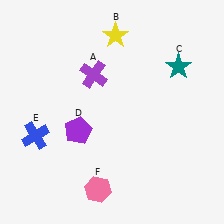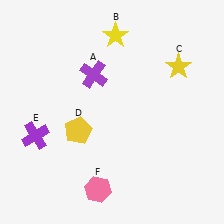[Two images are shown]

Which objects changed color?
C changed from teal to yellow. D changed from purple to yellow. E changed from blue to purple.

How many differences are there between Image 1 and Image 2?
There are 3 differences between the two images.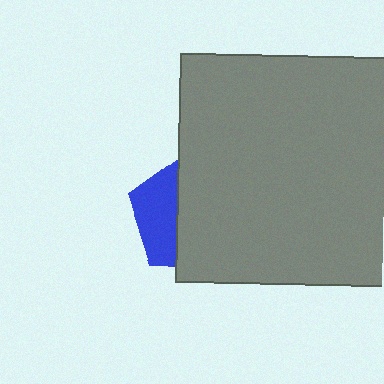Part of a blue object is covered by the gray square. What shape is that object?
It is a pentagon.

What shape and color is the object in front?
The object in front is a gray square.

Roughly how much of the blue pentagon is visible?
A small part of it is visible (roughly 36%).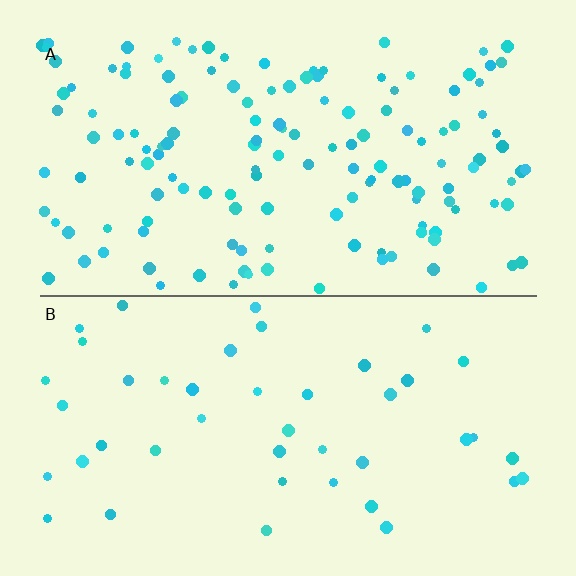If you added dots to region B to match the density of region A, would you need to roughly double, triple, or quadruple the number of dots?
Approximately triple.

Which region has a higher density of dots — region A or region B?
A (the top).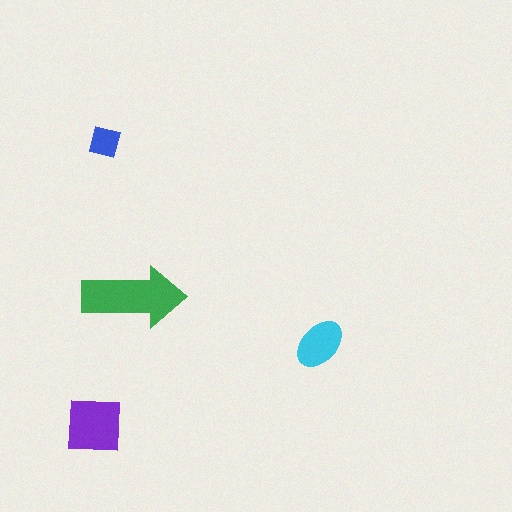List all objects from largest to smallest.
The green arrow, the purple square, the cyan ellipse, the blue square.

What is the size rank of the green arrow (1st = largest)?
1st.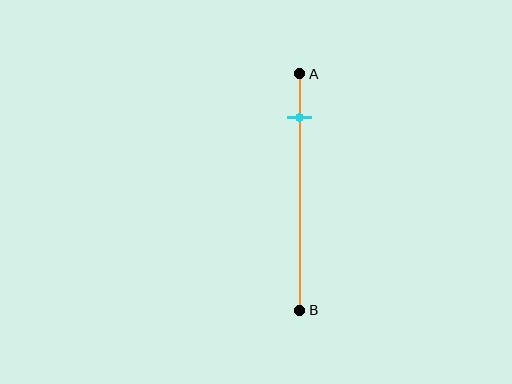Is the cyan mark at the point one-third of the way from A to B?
No, the mark is at about 20% from A, not at the 33% one-third point.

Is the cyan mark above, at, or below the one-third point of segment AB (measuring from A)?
The cyan mark is above the one-third point of segment AB.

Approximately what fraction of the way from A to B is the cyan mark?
The cyan mark is approximately 20% of the way from A to B.